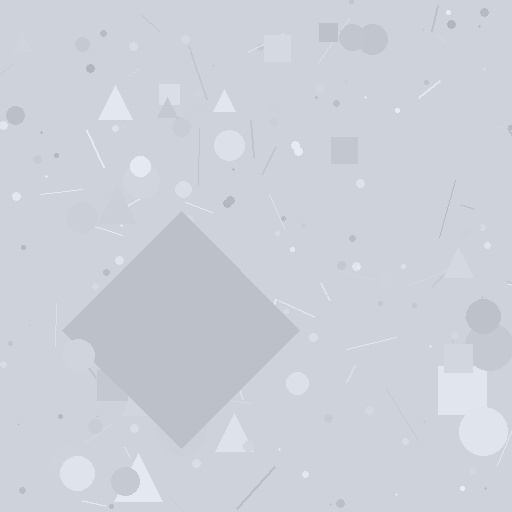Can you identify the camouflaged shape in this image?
The camouflaged shape is a diamond.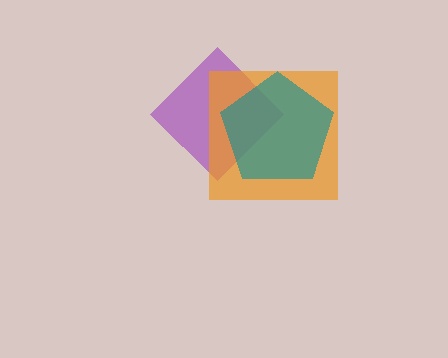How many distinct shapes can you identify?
There are 3 distinct shapes: a purple diamond, an orange square, a teal pentagon.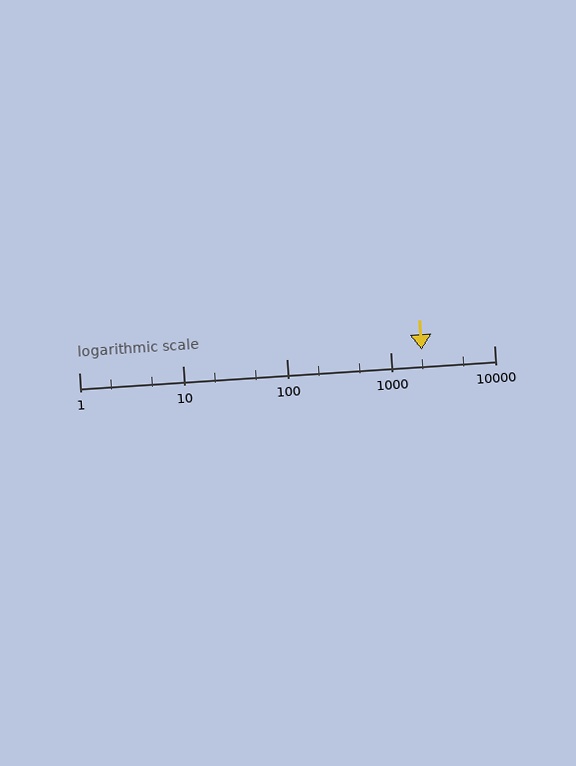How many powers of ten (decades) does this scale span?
The scale spans 4 decades, from 1 to 10000.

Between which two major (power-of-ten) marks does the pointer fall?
The pointer is between 1000 and 10000.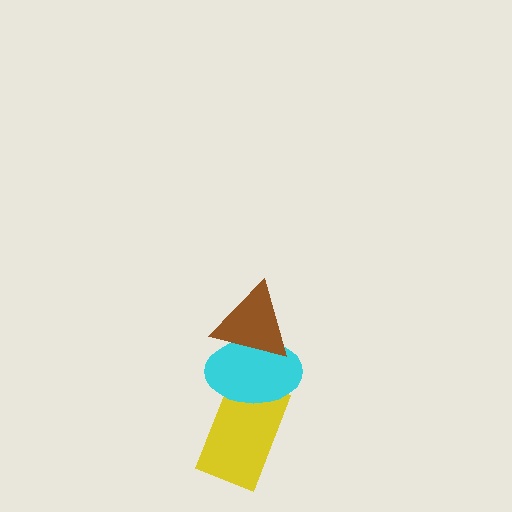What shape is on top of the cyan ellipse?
The brown triangle is on top of the cyan ellipse.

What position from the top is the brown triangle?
The brown triangle is 1st from the top.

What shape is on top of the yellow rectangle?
The cyan ellipse is on top of the yellow rectangle.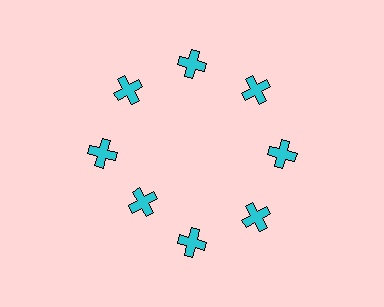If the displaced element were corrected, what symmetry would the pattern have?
It would have 8-fold rotational symmetry — the pattern would map onto itself every 45 degrees.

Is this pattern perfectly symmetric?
No. The 8 cyan crosses are arranged in a ring, but one element near the 8 o'clock position is pulled inward toward the center, breaking the 8-fold rotational symmetry.